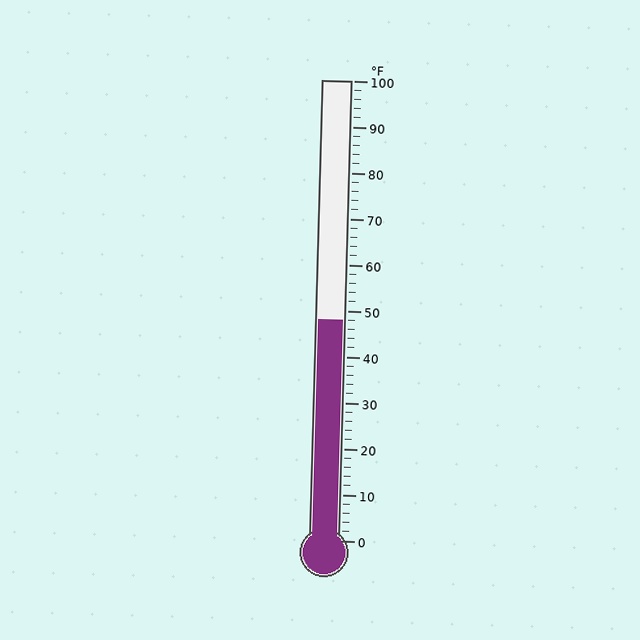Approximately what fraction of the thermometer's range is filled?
The thermometer is filled to approximately 50% of its range.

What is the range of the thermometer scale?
The thermometer scale ranges from 0°F to 100°F.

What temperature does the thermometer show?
The thermometer shows approximately 48°F.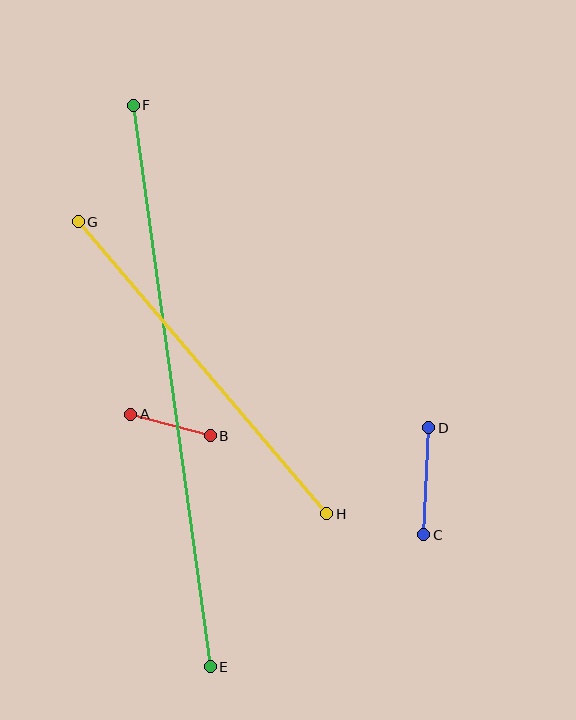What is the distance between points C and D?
The distance is approximately 107 pixels.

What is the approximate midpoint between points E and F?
The midpoint is at approximately (172, 386) pixels.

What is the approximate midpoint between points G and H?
The midpoint is at approximately (203, 368) pixels.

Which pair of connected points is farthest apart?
Points E and F are farthest apart.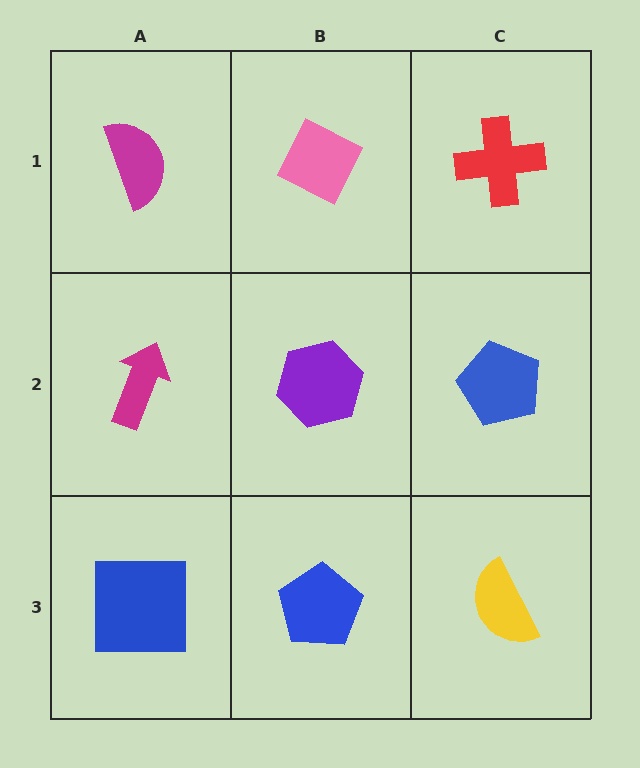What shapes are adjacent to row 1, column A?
A magenta arrow (row 2, column A), a pink diamond (row 1, column B).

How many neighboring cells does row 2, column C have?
3.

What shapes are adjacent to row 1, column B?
A purple hexagon (row 2, column B), a magenta semicircle (row 1, column A), a red cross (row 1, column C).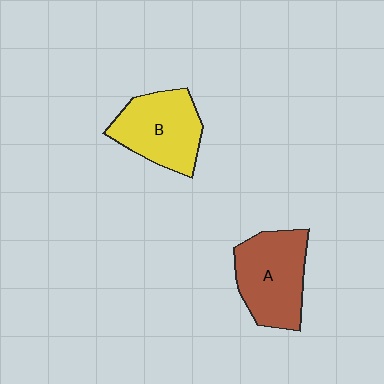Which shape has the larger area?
Shape A (brown).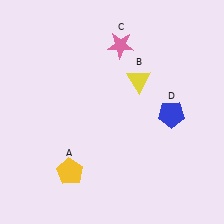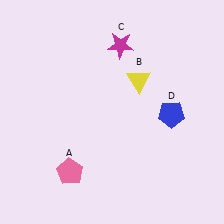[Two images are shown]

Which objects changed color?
A changed from yellow to pink. C changed from pink to magenta.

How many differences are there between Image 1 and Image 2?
There are 2 differences between the two images.